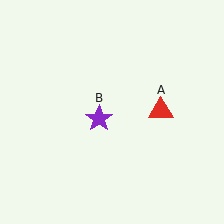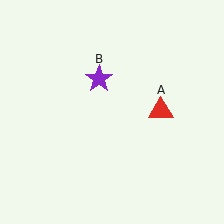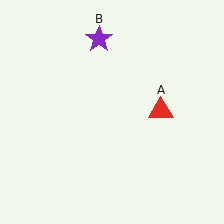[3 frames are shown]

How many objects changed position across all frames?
1 object changed position: purple star (object B).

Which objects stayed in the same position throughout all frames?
Red triangle (object A) remained stationary.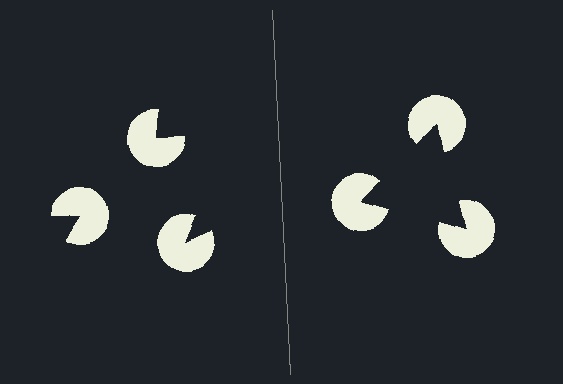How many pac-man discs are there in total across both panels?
6 — 3 on each side.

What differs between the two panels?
The pac-man discs are positioned identically on both sides; only the wedge orientations differ. On the right they align to a triangle; on the left they are misaligned.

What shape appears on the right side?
An illusory triangle.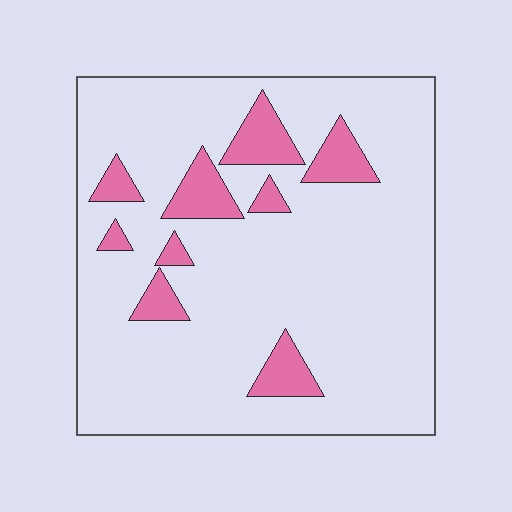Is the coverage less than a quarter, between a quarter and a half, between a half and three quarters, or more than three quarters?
Less than a quarter.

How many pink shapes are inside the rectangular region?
9.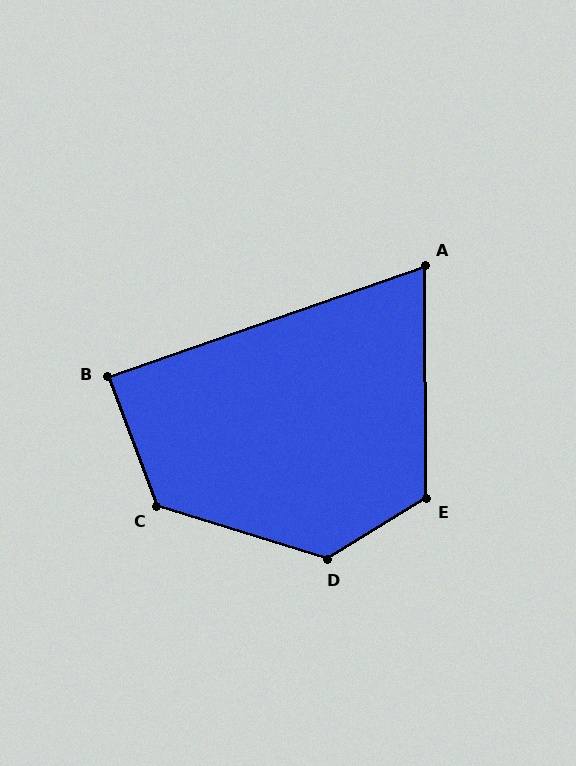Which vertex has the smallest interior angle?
A, at approximately 71 degrees.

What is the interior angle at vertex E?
Approximately 121 degrees (obtuse).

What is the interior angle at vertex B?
Approximately 89 degrees (approximately right).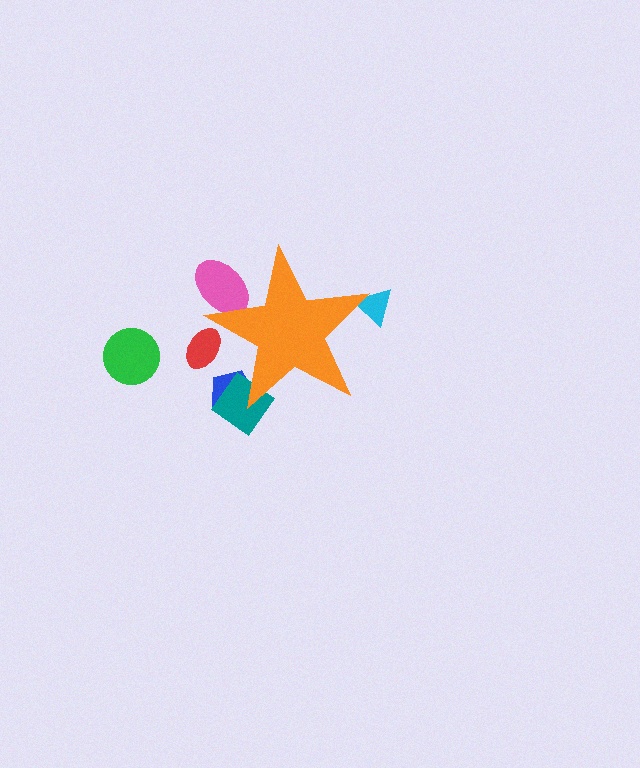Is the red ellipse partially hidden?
Yes, the red ellipse is partially hidden behind the orange star.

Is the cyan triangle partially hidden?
Yes, the cyan triangle is partially hidden behind the orange star.